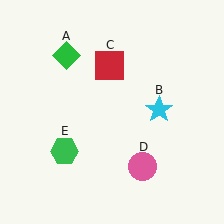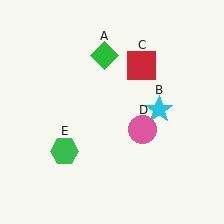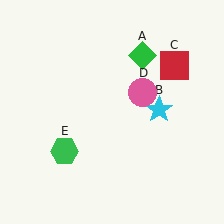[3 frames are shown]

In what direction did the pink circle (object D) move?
The pink circle (object D) moved up.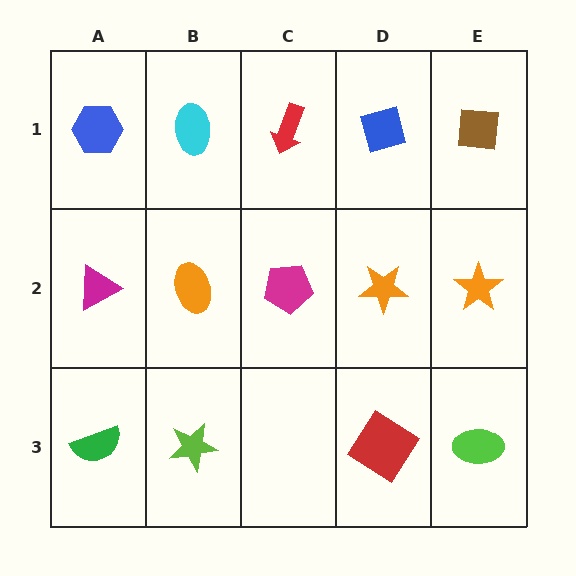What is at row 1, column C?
A red arrow.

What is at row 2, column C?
A magenta pentagon.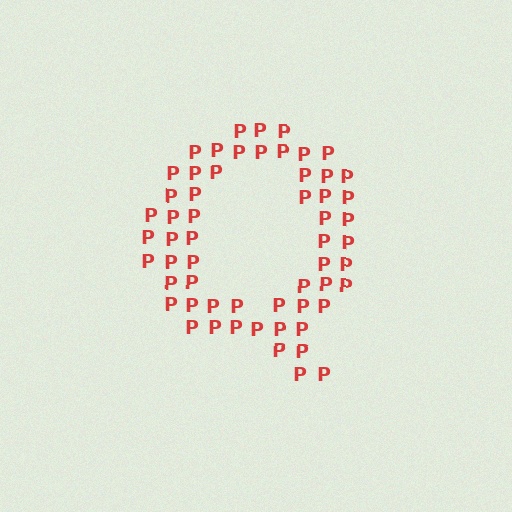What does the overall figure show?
The overall figure shows the letter Q.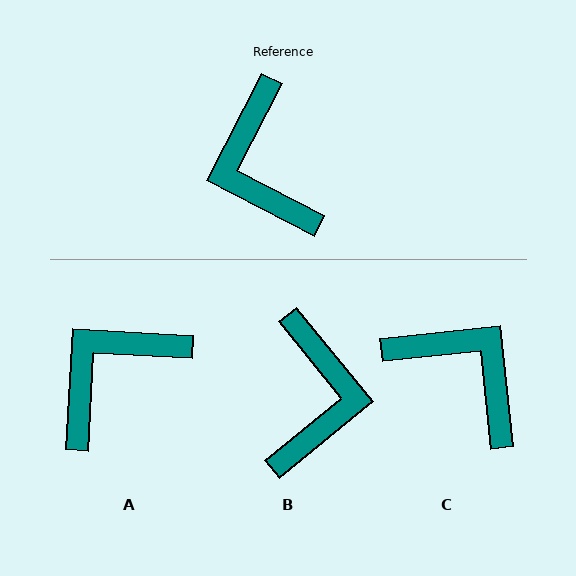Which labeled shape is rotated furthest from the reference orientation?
B, about 156 degrees away.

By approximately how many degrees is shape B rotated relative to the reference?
Approximately 156 degrees counter-clockwise.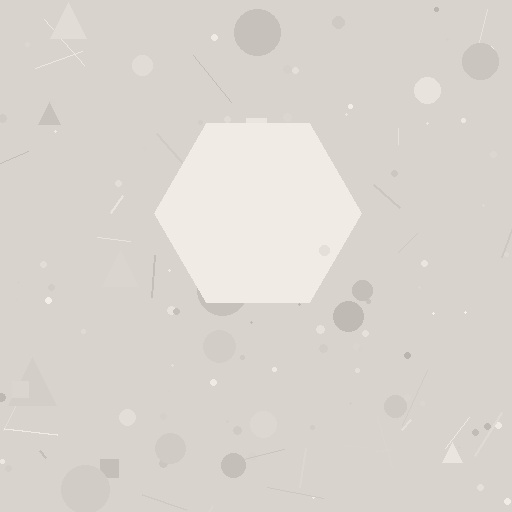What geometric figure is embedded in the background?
A hexagon is embedded in the background.